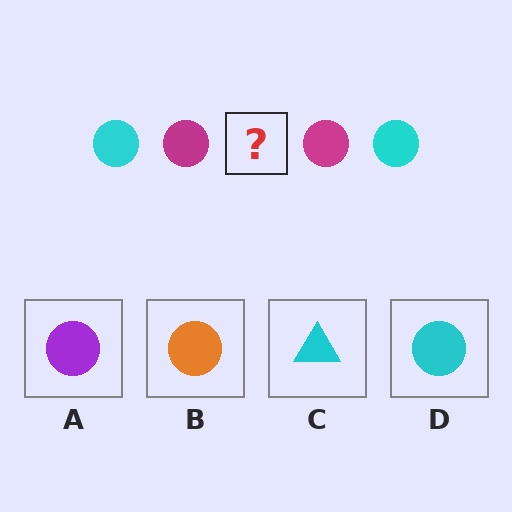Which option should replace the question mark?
Option D.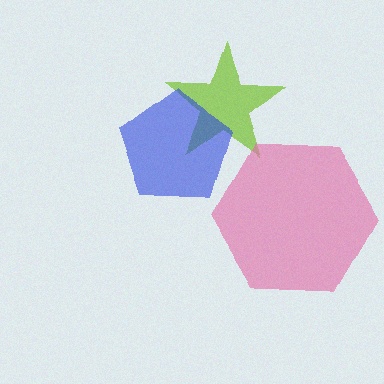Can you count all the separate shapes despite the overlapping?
Yes, there are 3 separate shapes.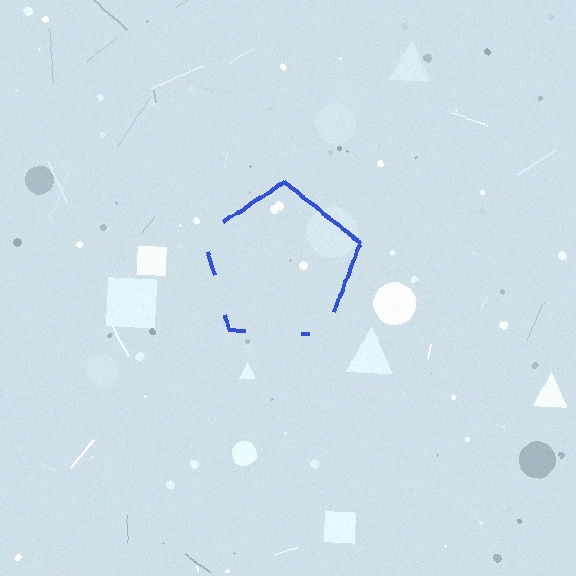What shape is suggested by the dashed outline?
The dashed outline suggests a pentagon.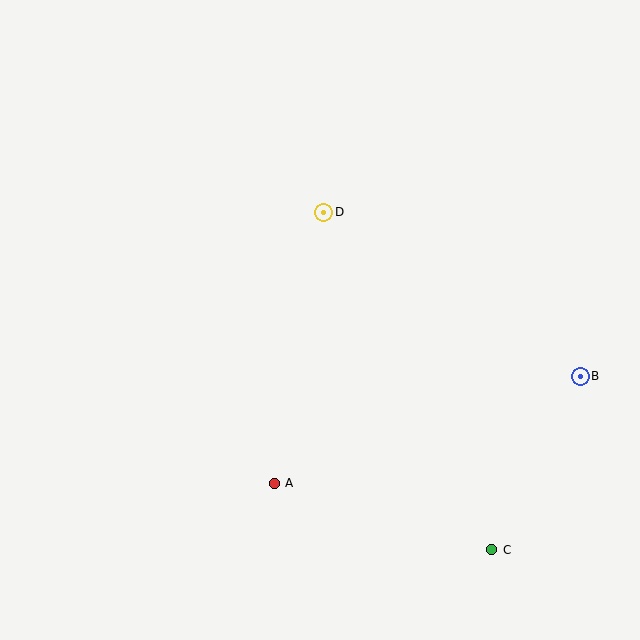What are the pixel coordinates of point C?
Point C is at (492, 550).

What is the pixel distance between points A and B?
The distance between A and B is 325 pixels.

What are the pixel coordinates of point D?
Point D is at (324, 212).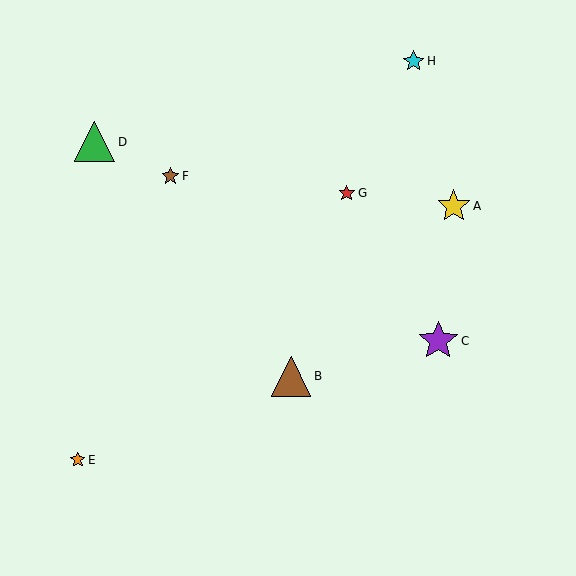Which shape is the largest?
The green triangle (labeled D) is the largest.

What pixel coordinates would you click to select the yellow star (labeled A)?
Click at (454, 206) to select the yellow star A.